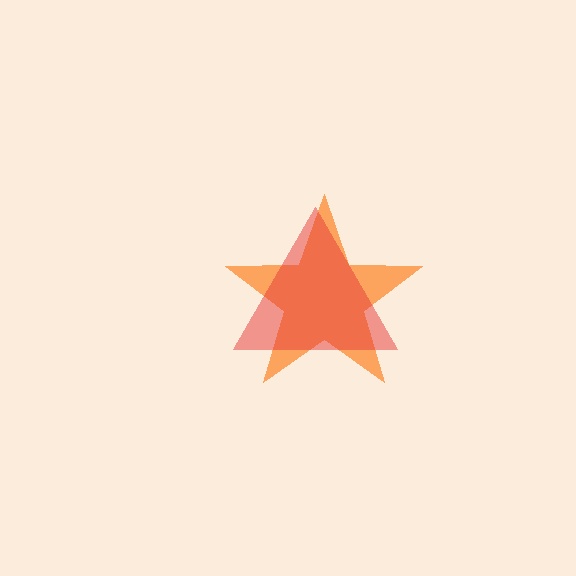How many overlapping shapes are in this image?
There are 2 overlapping shapes in the image.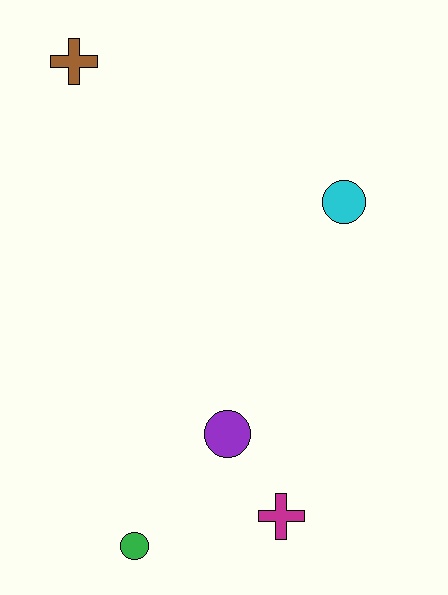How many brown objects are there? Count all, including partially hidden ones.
There is 1 brown object.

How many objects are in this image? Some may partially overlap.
There are 5 objects.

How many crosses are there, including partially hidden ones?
There are 2 crosses.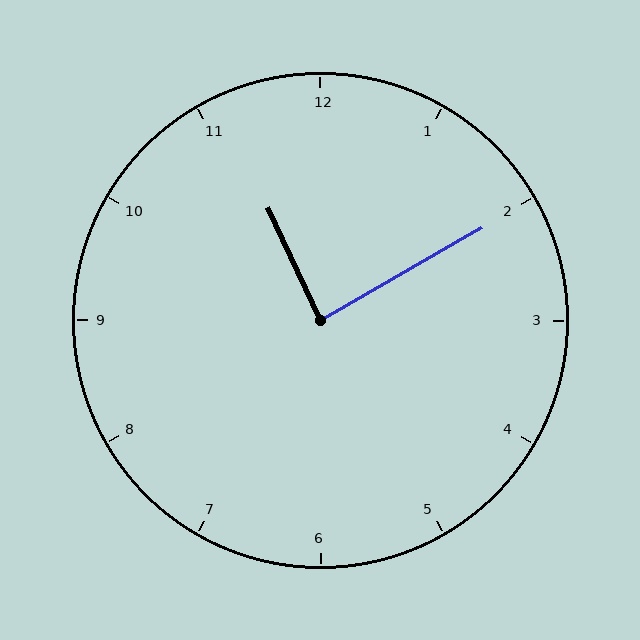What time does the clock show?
11:10.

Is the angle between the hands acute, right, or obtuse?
It is right.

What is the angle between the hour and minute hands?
Approximately 85 degrees.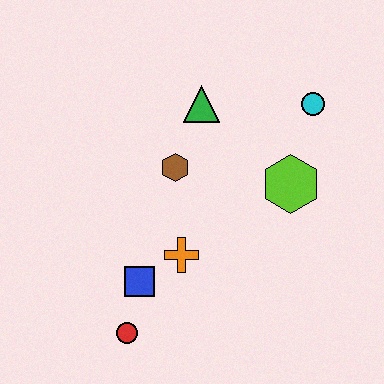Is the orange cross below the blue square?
No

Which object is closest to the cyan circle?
The lime hexagon is closest to the cyan circle.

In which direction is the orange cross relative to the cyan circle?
The orange cross is below the cyan circle.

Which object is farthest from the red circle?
The cyan circle is farthest from the red circle.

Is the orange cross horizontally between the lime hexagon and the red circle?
Yes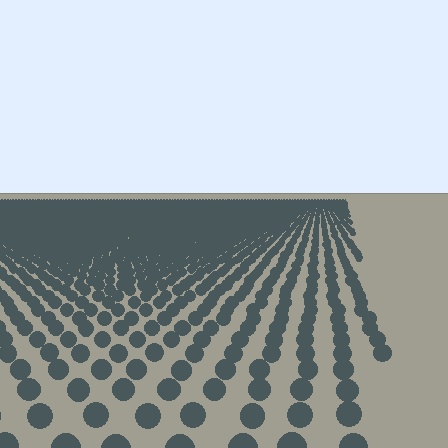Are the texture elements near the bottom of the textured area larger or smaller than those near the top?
Larger. Near the bottom, elements are closer to the viewer and appear at a bigger on-screen size.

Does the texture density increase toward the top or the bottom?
Density increases toward the top.